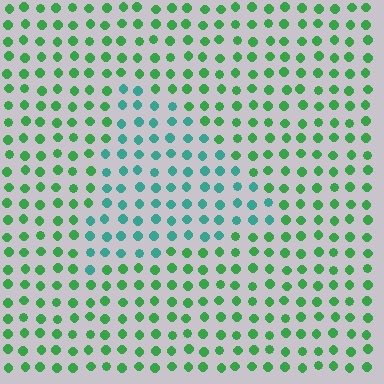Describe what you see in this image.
The image is filled with small green elements in a uniform arrangement. A triangle-shaped region is visible where the elements are tinted to a slightly different hue, forming a subtle color boundary.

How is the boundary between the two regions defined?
The boundary is defined purely by a slight shift in hue (about 41 degrees). Spacing, size, and orientation are identical on both sides.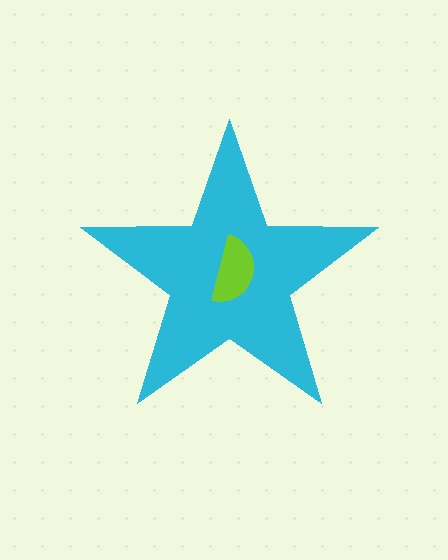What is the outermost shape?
The cyan star.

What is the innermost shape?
The lime semicircle.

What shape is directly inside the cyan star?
The lime semicircle.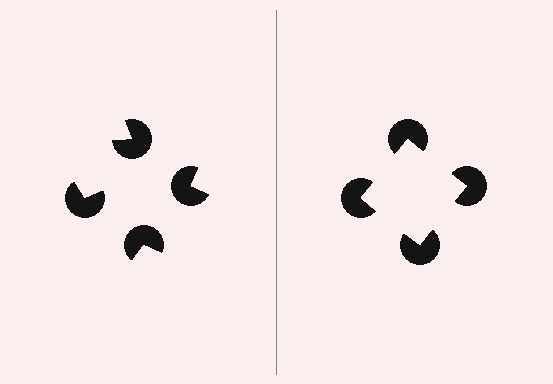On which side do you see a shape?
An illusory square appears on the right side. On the left side the wedge cuts are rotated, so no coherent shape forms.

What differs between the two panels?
The pac-man discs are positioned identically on both sides; only the wedge orientations differ. On the right they align to a square; on the left they are misaligned.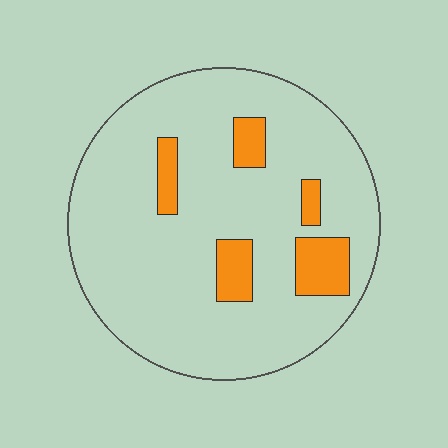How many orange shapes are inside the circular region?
5.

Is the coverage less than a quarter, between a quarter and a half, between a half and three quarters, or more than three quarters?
Less than a quarter.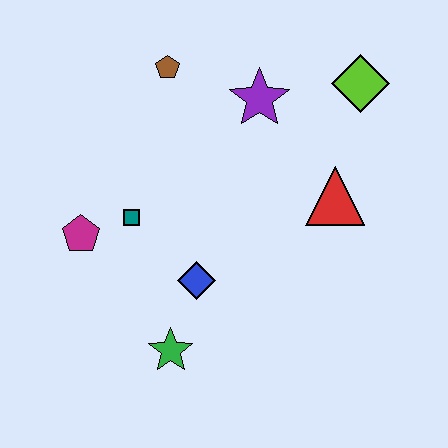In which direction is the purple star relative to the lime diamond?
The purple star is to the left of the lime diamond.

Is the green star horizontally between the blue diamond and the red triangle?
No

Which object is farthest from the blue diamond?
The lime diamond is farthest from the blue diamond.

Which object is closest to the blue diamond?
The green star is closest to the blue diamond.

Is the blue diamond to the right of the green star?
Yes